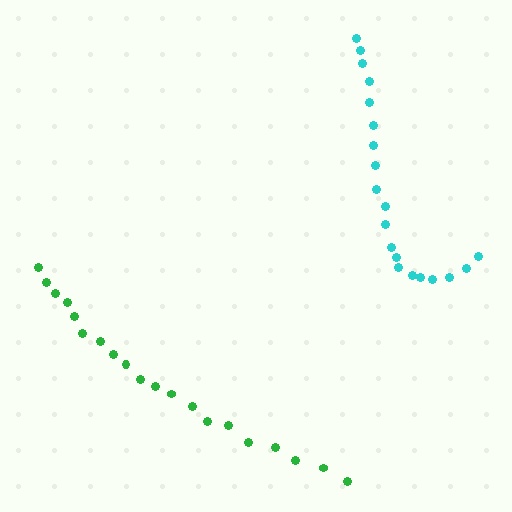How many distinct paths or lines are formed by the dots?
There are 2 distinct paths.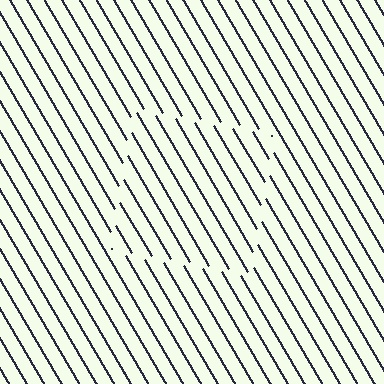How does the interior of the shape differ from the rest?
The interior of the shape contains the same grating, shifted by half a period — the contour is defined by the phase discontinuity where line-ends from the inner and outer gratings abut.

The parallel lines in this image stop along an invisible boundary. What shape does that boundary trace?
An illusory square. The interior of the shape contains the same grating, shifted by half a period — the contour is defined by the phase discontinuity where line-ends from the inner and outer gratings abut.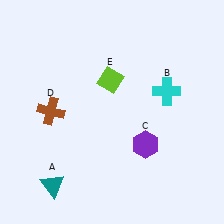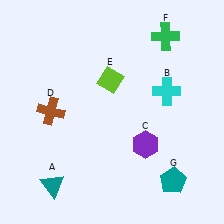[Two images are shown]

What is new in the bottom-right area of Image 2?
A teal pentagon (G) was added in the bottom-right area of Image 2.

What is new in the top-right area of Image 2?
A green cross (F) was added in the top-right area of Image 2.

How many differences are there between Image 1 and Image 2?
There are 2 differences between the two images.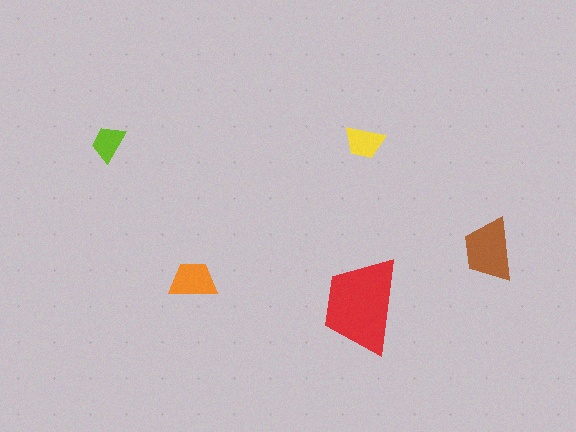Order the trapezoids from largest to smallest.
the red one, the brown one, the orange one, the yellow one, the lime one.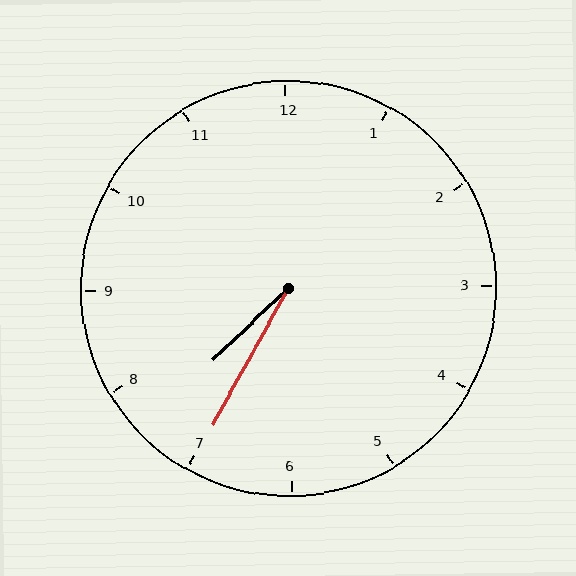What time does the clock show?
7:35.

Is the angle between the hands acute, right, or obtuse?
It is acute.